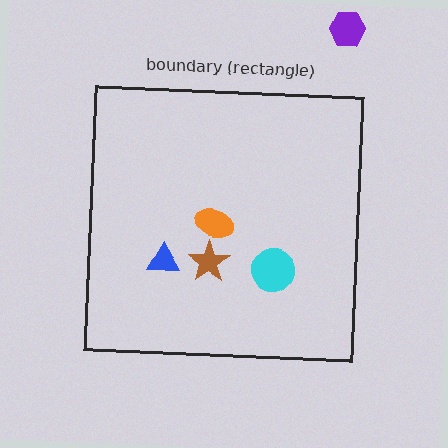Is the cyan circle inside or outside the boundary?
Inside.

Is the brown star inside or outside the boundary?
Inside.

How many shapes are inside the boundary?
4 inside, 1 outside.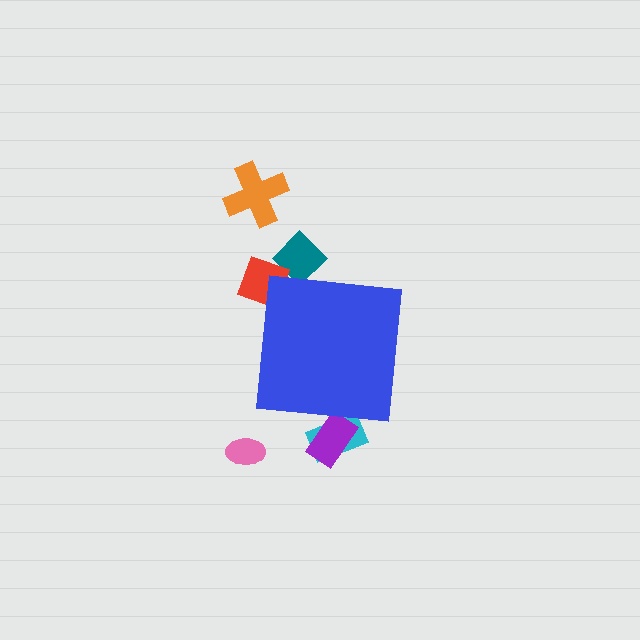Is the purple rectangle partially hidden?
Yes, the purple rectangle is partially hidden behind the blue square.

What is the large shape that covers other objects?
A blue square.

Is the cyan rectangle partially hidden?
Yes, the cyan rectangle is partially hidden behind the blue square.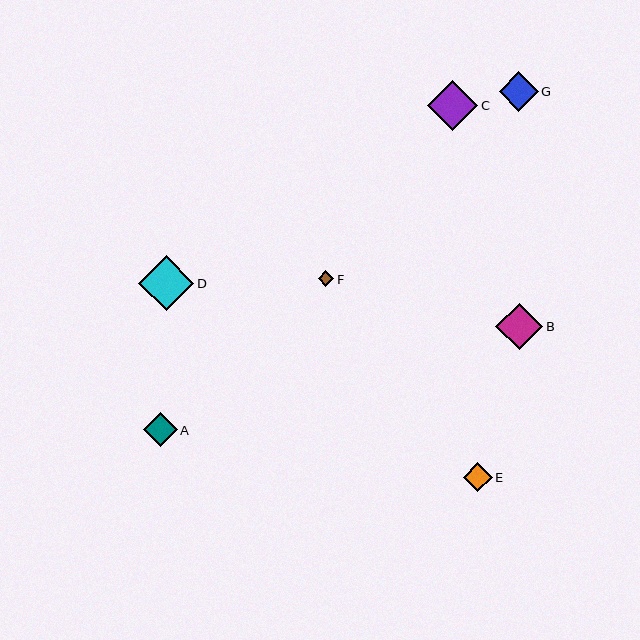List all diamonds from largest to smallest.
From largest to smallest: D, C, B, G, A, E, F.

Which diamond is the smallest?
Diamond F is the smallest with a size of approximately 16 pixels.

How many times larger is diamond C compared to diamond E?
Diamond C is approximately 1.7 times the size of diamond E.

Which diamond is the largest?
Diamond D is the largest with a size of approximately 55 pixels.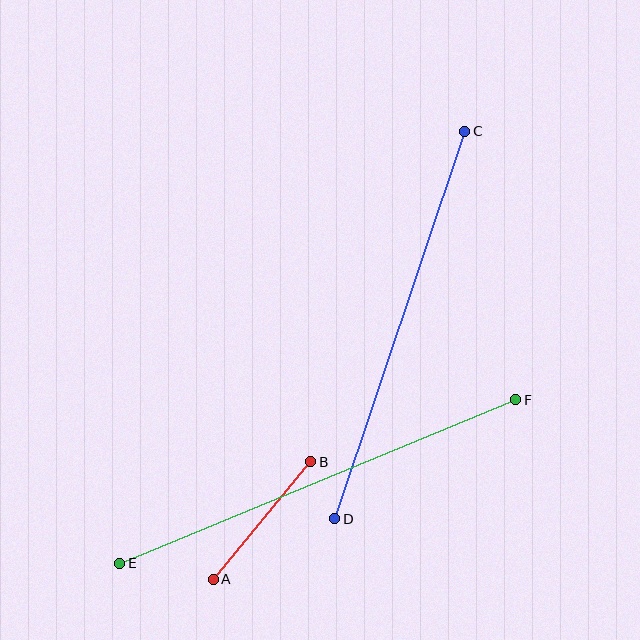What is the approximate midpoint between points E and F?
The midpoint is at approximately (318, 481) pixels.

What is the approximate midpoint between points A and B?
The midpoint is at approximately (262, 521) pixels.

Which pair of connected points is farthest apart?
Points E and F are farthest apart.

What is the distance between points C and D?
The distance is approximately 409 pixels.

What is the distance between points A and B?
The distance is approximately 152 pixels.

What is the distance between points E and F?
The distance is approximately 429 pixels.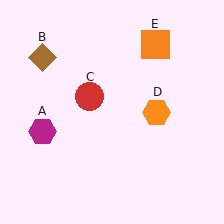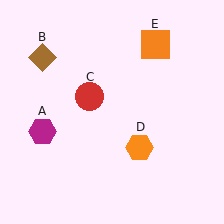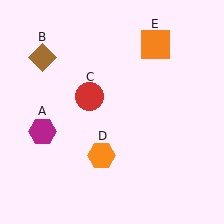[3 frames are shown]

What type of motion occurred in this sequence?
The orange hexagon (object D) rotated clockwise around the center of the scene.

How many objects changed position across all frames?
1 object changed position: orange hexagon (object D).